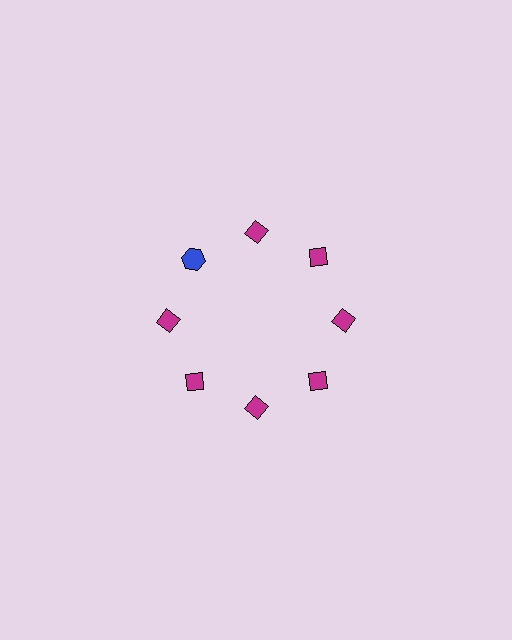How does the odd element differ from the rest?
It differs in both color (blue instead of magenta) and shape (hexagon instead of diamond).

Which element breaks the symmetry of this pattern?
The blue hexagon at roughly the 10 o'clock position breaks the symmetry. All other shapes are magenta diamonds.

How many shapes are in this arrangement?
There are 8 shapes arranged in a ring pattern.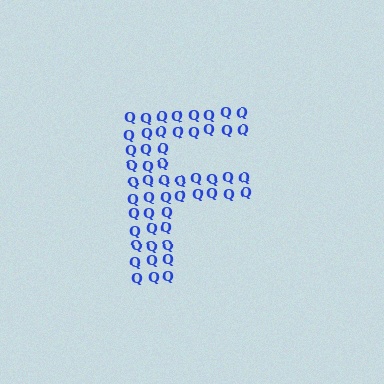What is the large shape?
The large shape is the letter F.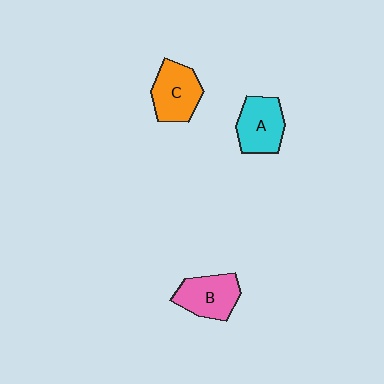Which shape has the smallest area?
Shape B (pink).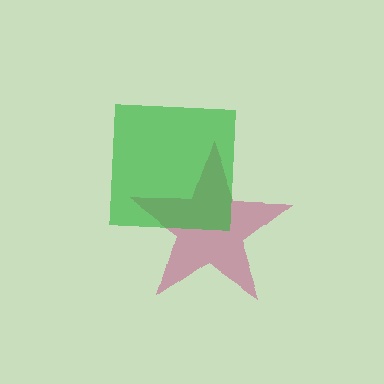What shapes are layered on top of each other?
The layered shapes are: a magenta star, a green square.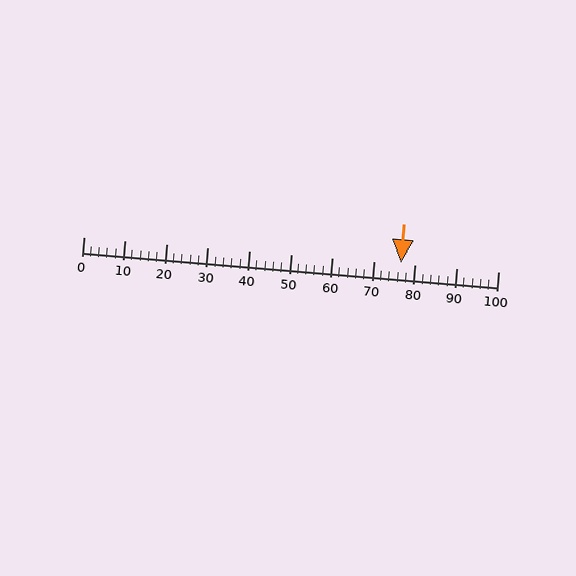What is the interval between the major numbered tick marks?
The major tick marks are spaced 10 units apart.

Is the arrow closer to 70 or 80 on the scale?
The arrow is closer to 80.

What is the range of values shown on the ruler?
The ruler shows values from 0 to 100.